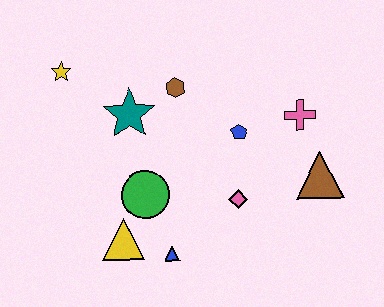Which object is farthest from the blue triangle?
The yellow star is farthest from the blue triangle.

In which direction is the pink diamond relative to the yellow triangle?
The pink diamond is to the right of the yellow triangle.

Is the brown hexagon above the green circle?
Yes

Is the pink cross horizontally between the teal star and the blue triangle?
No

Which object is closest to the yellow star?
The teal star is closest to the yellow star.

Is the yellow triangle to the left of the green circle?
Yes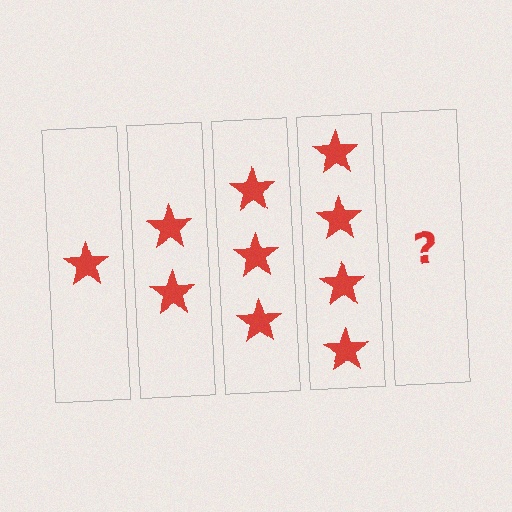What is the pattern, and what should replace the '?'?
The pattern is that each step adds one more star. The '?' should be 5 stars.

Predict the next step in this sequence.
The next step is 5 stars.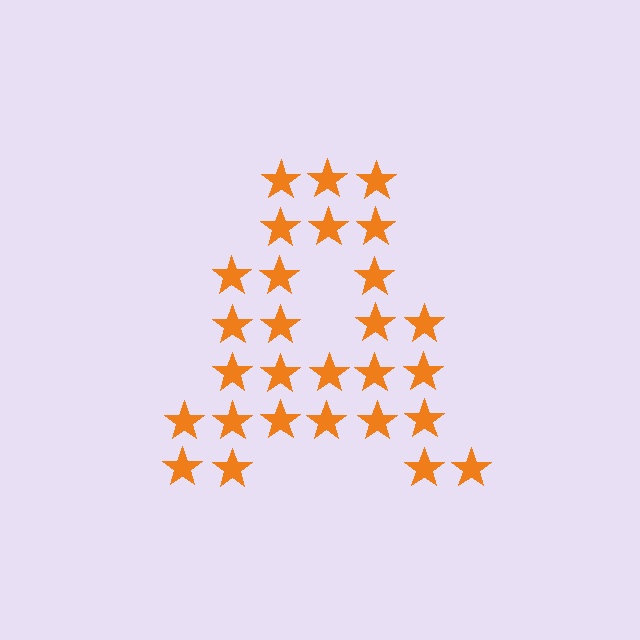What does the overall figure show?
The overall figure shows the letter A.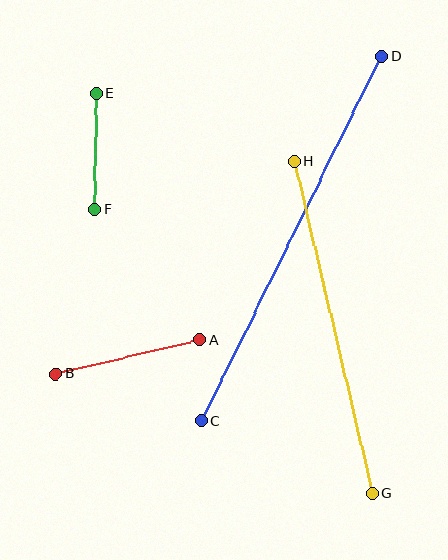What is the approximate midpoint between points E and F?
The midpoint is at approximately (96, 151) pixels.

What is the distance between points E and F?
The distance is approximately 116 pixels.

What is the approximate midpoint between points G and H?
The midpoint is at approximately (333, 327) pixels.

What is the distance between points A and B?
The distance is approximately 147 pixels.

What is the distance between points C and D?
The distance is approximately 407 pixels.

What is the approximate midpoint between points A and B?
The midpoint is at approximately (128, 357) pixels.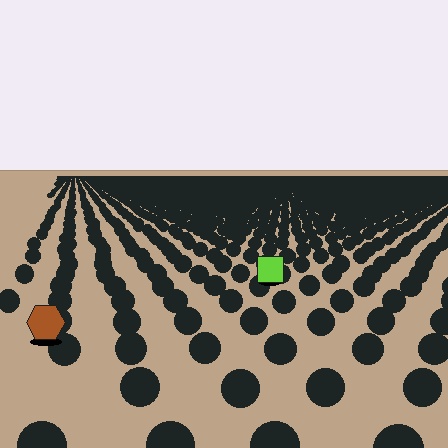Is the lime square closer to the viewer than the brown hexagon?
No. The brown hexagon is closer — you can tell from the texture gradient: the ground texture is coarser near it.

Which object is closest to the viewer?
The brown hexagon is closest. The texture marks near it are larger and more spread out.